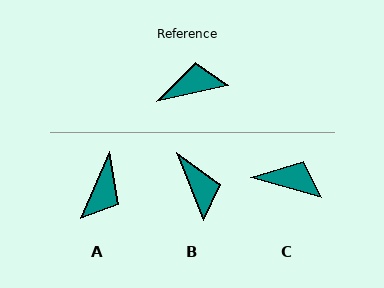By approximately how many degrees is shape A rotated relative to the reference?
Approximately 126 degrees clockwise.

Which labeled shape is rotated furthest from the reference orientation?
A, about 126 degrees away.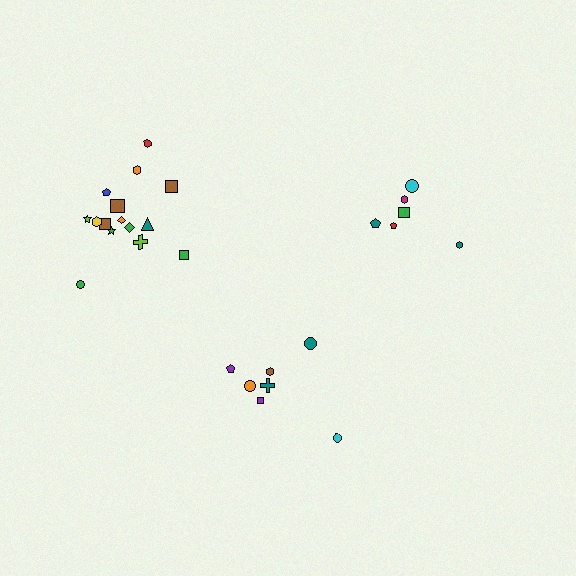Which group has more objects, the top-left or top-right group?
The top-left group.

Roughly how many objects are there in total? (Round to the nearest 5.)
Roughly 30 objects in total.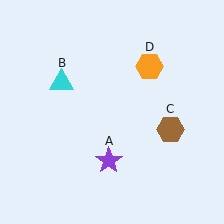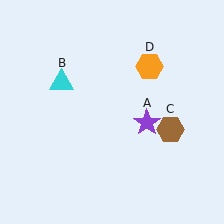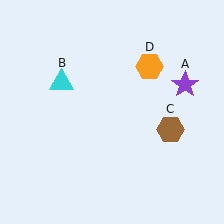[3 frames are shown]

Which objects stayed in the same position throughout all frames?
Cyan triangle (object B) and brown hexagon (object C) and orange hexagon (object D) remained stationary.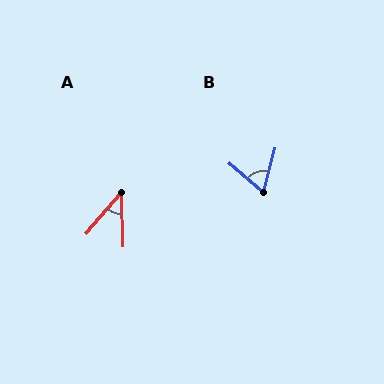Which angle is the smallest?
A, at approximately 43 degrees.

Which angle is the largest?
B, at approximately 63 degrees.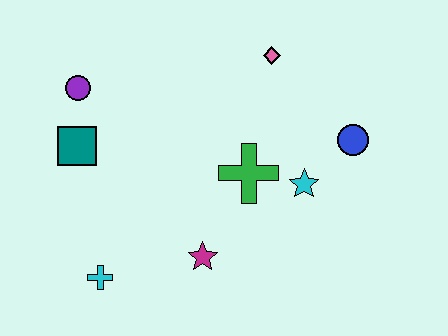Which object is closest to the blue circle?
The cyan star is closest to the blue circle.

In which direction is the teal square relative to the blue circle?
The teal square is to the left of the blue circle.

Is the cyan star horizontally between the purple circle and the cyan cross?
No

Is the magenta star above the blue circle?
No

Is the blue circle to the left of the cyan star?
No